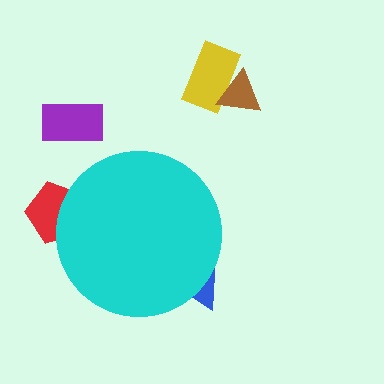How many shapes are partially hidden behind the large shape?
2 shapes are partially hidden.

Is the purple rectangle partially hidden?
No, the purple rectangle is fully visible.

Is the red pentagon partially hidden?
Yes, the red pentagon is partially hidden behind the cyan circle.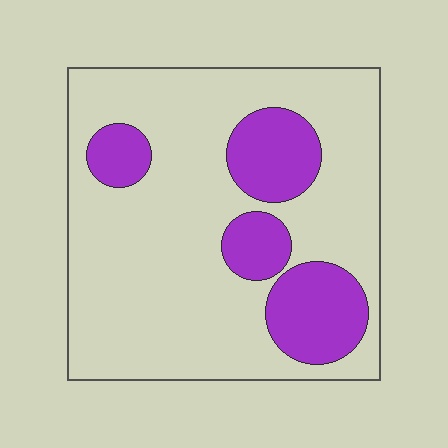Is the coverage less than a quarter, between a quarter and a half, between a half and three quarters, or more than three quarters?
Less than a quarter.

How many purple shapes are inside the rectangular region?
4.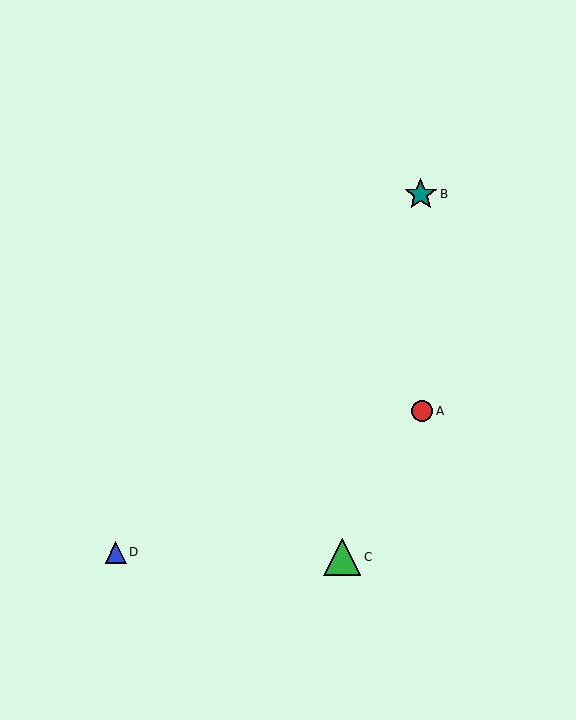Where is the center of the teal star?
The center of the teal star is at (421, 194).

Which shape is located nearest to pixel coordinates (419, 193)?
The teal star (labeled B) at (421, 194) is nearest to that location.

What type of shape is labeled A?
Shape A is a red circle.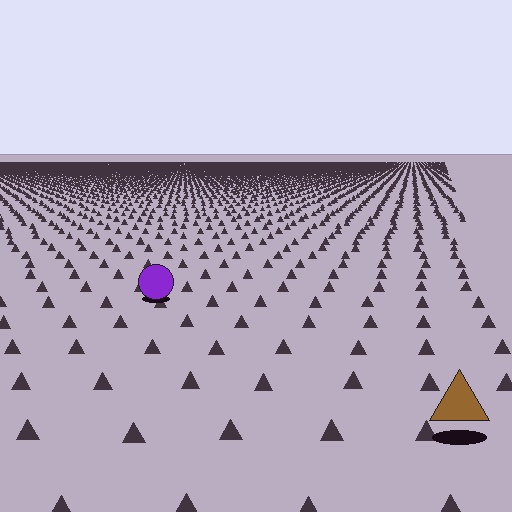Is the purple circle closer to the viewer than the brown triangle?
No. The brown triangle is closer — you can tell from the texture gradient: the ground texture is coarser near it.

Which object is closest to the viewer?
The brown triangle is closest. The texture marks near it are larger and more spread out.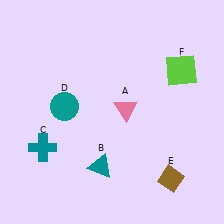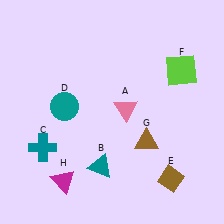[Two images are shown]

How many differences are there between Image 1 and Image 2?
There are 2 differences between the two images.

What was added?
A brown triangle (G), a magenta triangle (H) were added in Image 2.